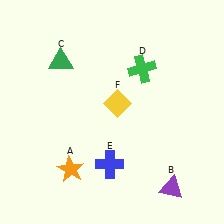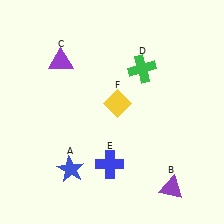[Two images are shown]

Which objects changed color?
A changed from orange to blue. C changed from green to purple.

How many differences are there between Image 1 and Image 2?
There are 2 differences between the two images.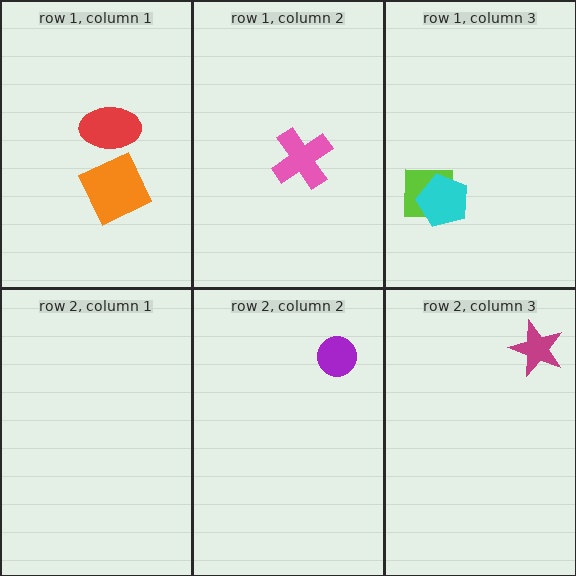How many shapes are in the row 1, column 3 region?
2.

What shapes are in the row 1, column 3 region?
The lime square, the cyan pentagon.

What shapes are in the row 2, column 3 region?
The magenta star.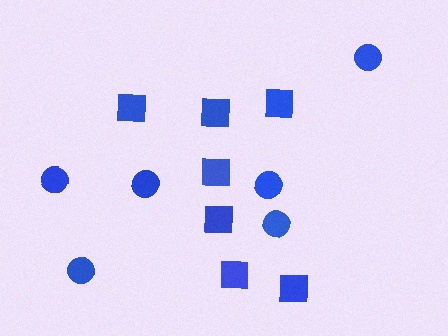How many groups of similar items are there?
There are 2 groups: one group of circles (6) and one group of squares (7).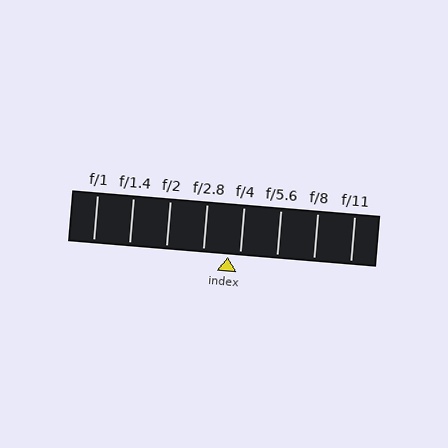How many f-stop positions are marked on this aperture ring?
There are 8 f-stop positions marked.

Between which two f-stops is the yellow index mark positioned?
The index mark is between f/2.8 and f/4.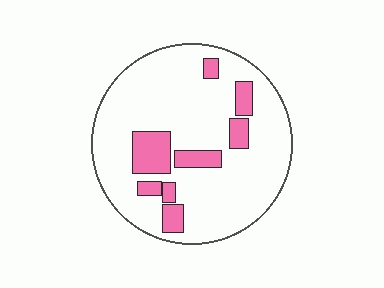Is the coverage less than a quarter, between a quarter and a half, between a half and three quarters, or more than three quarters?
Less than a quarter.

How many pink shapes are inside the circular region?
8.